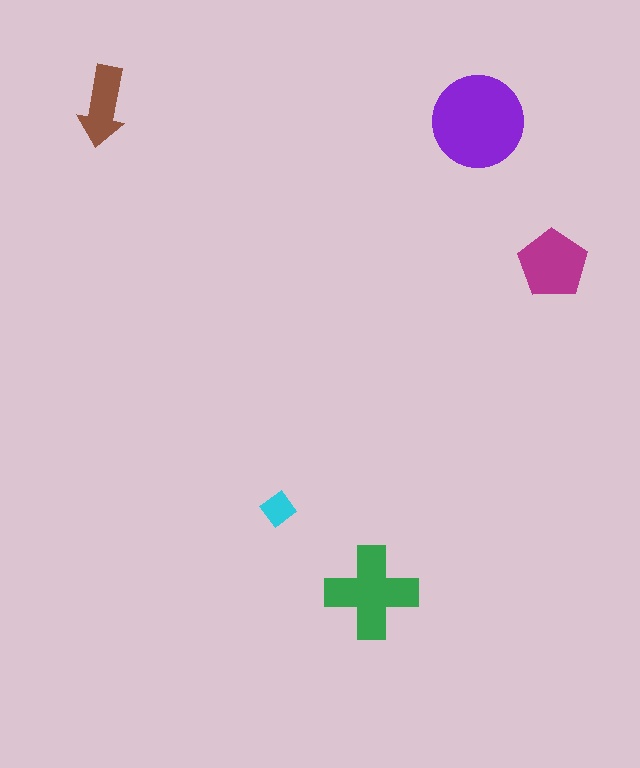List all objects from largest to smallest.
The purple circle, the green cross, the magenta pentagon, the brown arrow, the cyan diamond.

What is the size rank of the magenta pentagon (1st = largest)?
3rd.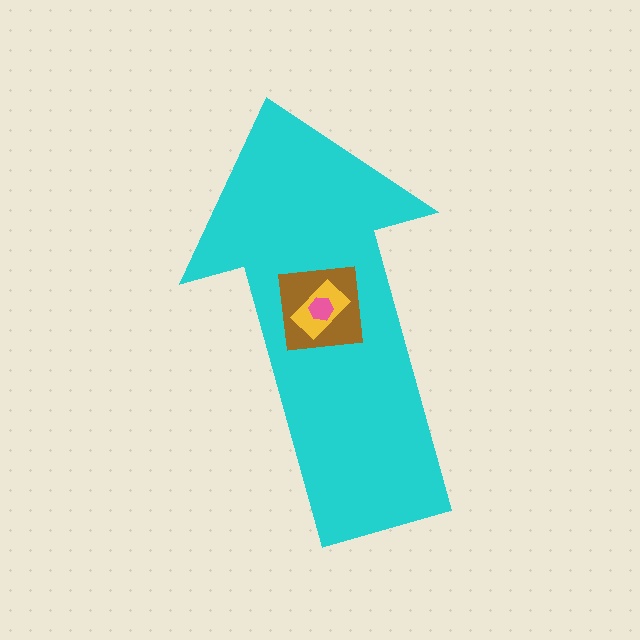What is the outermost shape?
The cyan arrow.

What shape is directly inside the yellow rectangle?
The pink hexagon.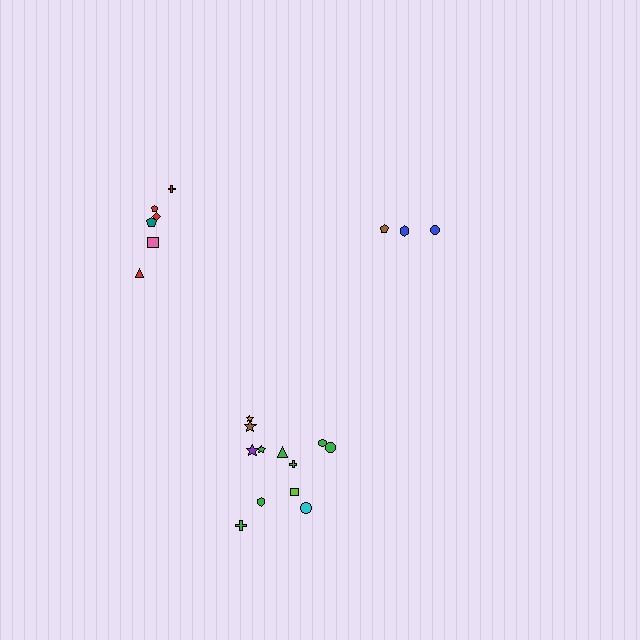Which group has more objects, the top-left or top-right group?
The top-left group.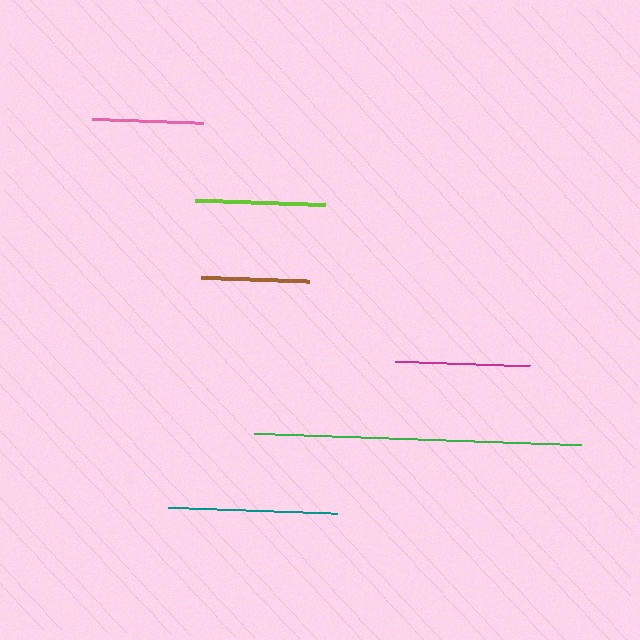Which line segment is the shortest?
The brown line is the shortest at approximately 108 pixels.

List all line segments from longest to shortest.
From longest to shortest: green, teal, magenta, lime, pink, brown.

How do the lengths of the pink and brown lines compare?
The pink and brown lines are approximately the same length.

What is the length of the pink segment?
The pink segment is approximately 111 pixels long.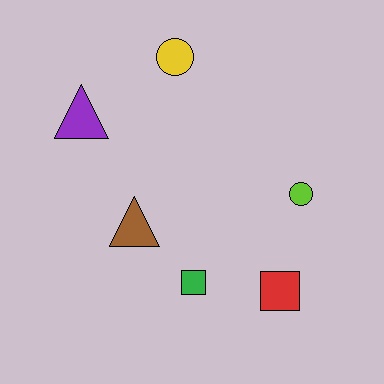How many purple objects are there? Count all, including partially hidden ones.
There is 1 purple object.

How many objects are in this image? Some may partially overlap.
There are 6 objects.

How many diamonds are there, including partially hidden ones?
There are no diamonds.